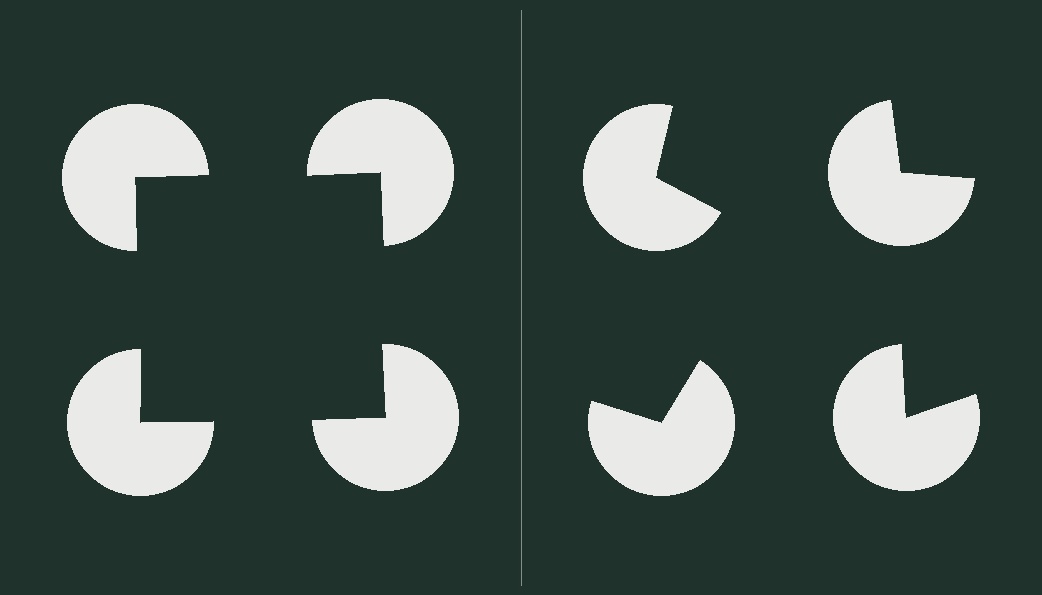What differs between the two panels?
The pac-man discs are positioned identically on both sides; only the wedge orientations differ. On the left they align to a square; on the right they are misaligned.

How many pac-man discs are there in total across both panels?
8 — 4 on each side.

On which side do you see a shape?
An illusory square appears on the left side. On the right side the wedge cuts are rotated, so no coherent shape forms.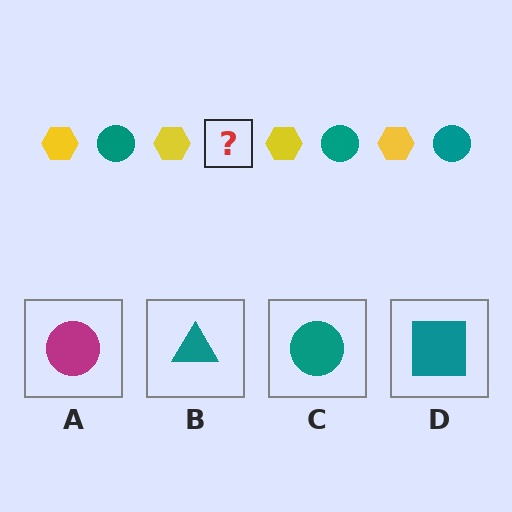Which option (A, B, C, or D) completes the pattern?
C.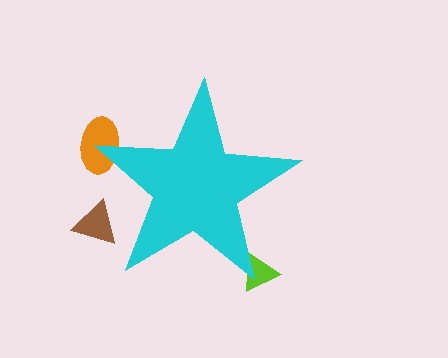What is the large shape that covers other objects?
A cyan star.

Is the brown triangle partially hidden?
Yes, the brown triangle is partially hidden behind the cyan star.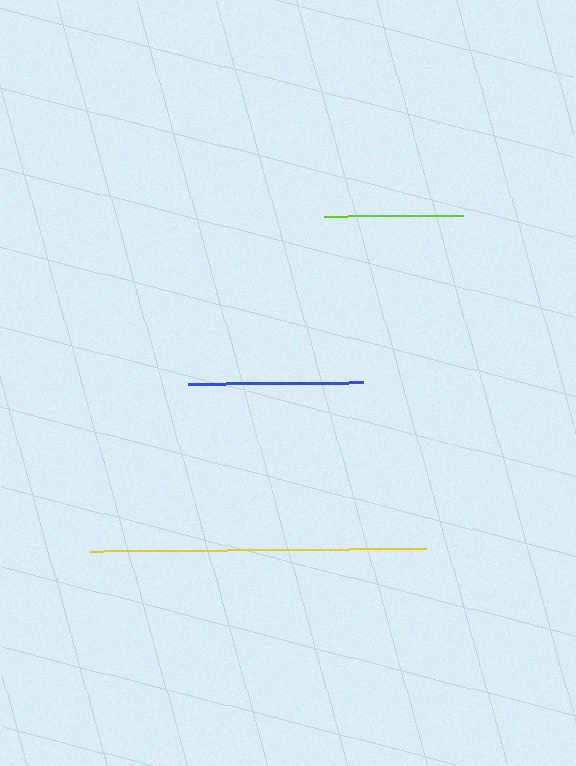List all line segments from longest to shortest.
From longest to shortest: yellow, blue, lime.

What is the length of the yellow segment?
The yellow segment is approximately 336 pixels long.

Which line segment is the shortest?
The lime line is the shortest at approximately 139 pixels.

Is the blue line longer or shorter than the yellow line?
The yellow line is longer than the blue line.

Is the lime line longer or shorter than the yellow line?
The yellow line is longer than the lime line.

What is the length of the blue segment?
The blue segment is approximately 176 pixels long.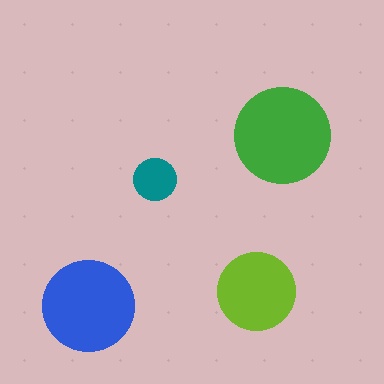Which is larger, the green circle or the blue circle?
The green one.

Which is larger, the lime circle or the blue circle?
The blue one.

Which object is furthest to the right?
The green circle is rightmost.